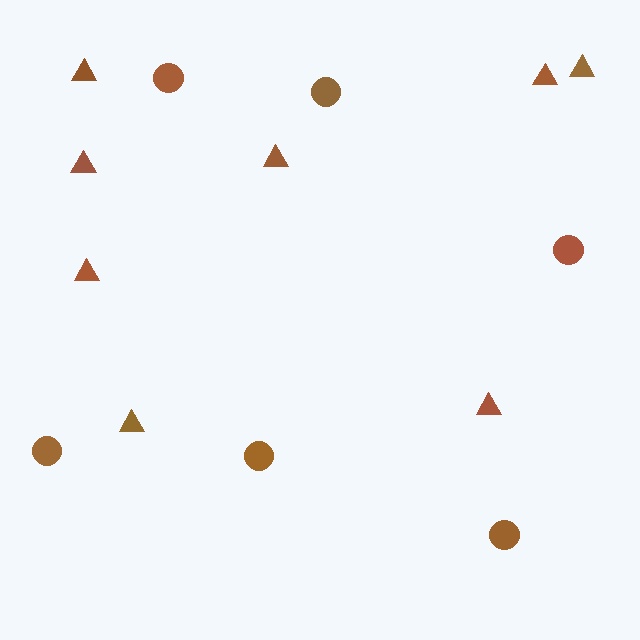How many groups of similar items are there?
There are 2 groups: one group of triangles (8) and one group of circles (6).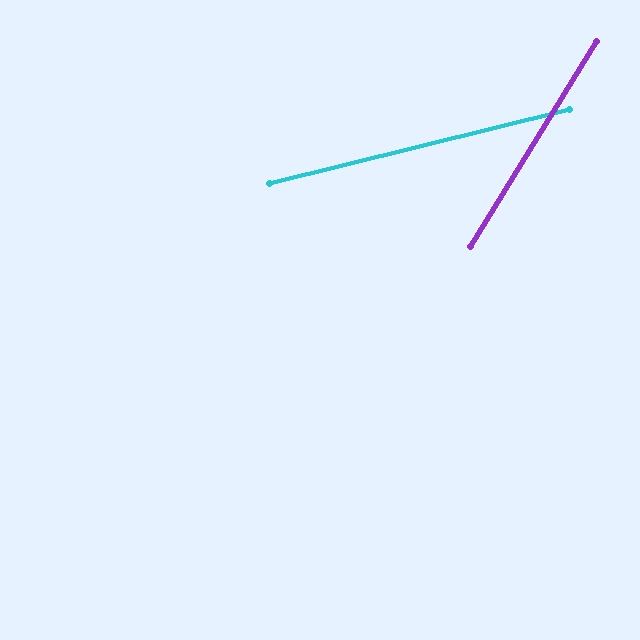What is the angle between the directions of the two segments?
Approximately 44 degrees.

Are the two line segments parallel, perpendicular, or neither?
Neither parallel nor perpendicular — they differ by about 44°.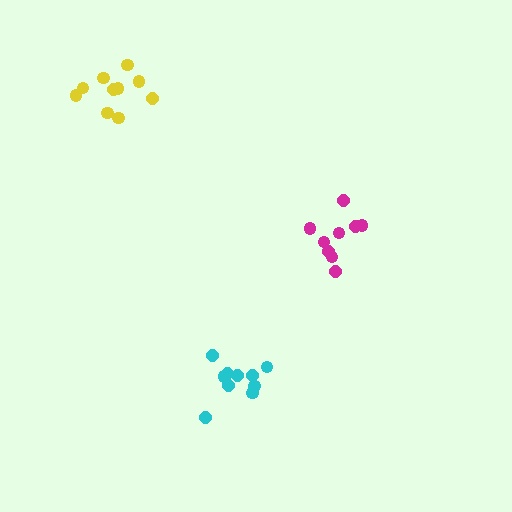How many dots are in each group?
Group 1: 9 dots, Group 2: 10 dots, Group 3: 10 dots (29 total).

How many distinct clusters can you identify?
There are 3 distinct clusters.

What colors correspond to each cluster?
The clusters are colored: magenta, yellow, cyan.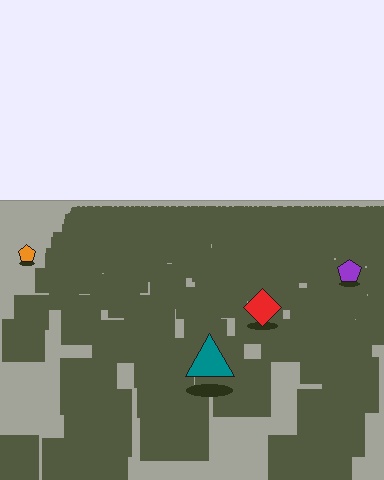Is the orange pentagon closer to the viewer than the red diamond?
No. The red diamond is closer — you can tell from the texture gradient: the ground texture is coarser near it.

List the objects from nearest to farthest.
From nearest to farthest: the teal triangle, the red diamond, the purple pentagon, the orange pentagon.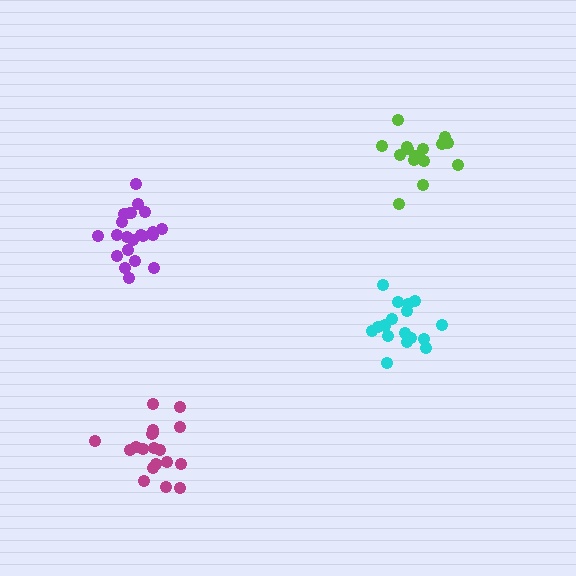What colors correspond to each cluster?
The clusters are colored: magenta, purple, lime, cyan.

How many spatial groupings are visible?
There are 4 spatial groupings.